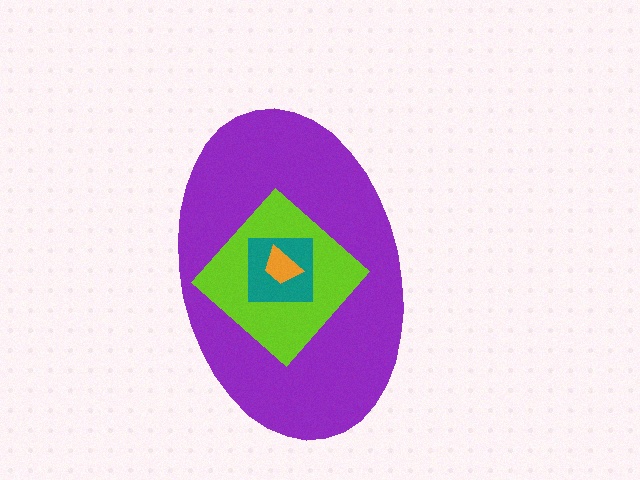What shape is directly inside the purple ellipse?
The lime diamond.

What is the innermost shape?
The orange trapezoid.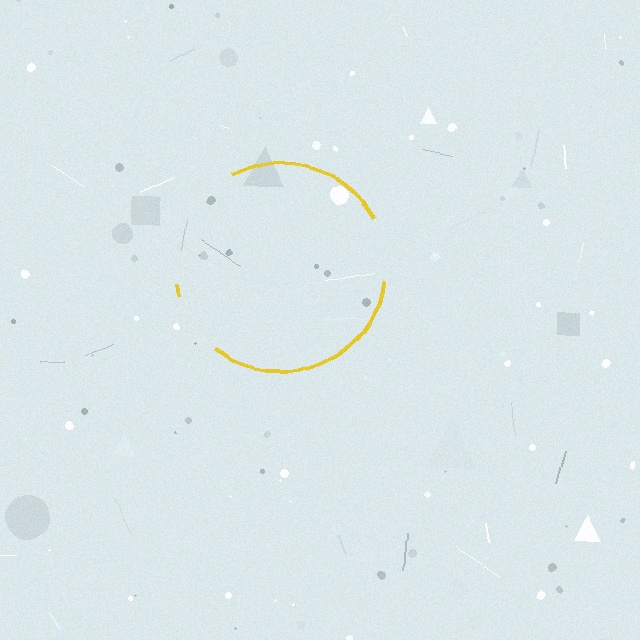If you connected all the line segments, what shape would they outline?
They would outline a circle.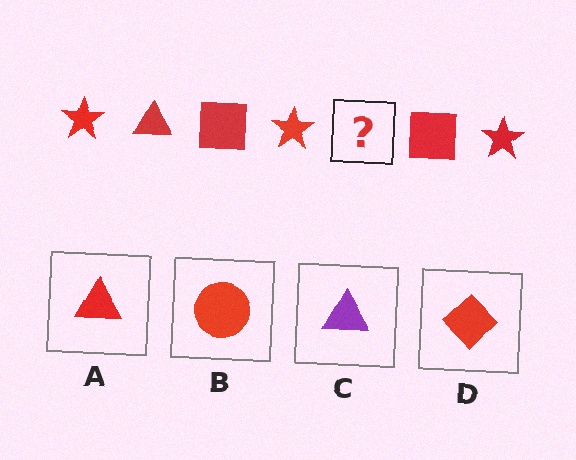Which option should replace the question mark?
Option A.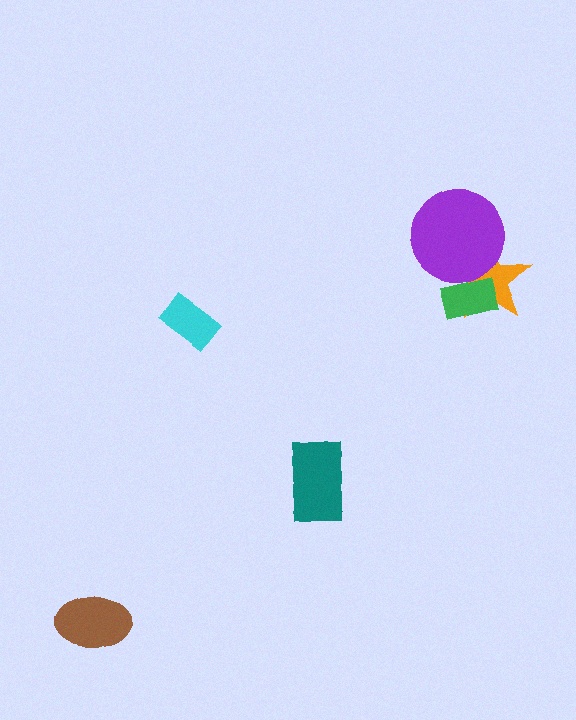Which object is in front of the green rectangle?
The purple circle is in front of the green rectangle.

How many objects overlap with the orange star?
2 objects overlap with the orange star.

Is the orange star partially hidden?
Yes, it is partially covered by another shape.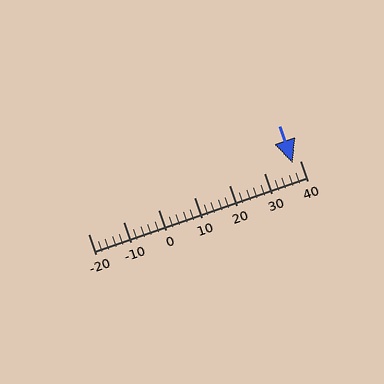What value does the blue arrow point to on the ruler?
The blue arrow points to approximately 38.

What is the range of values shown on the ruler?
The ruler shows values from -20 to 40.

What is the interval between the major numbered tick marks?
The major tick marks are spaced 10 units apart.